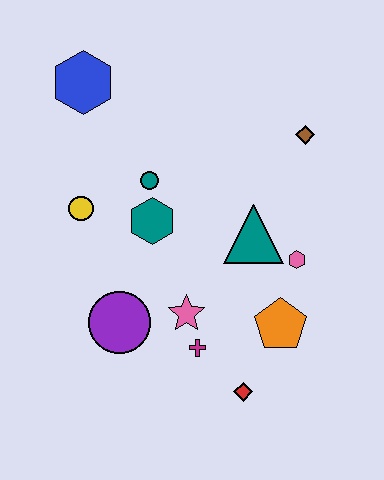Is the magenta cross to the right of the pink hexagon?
No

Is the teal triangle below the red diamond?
No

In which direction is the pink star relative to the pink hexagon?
The pink star is to the left of the pink hexagon.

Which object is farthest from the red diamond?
The blue hexagon is farthest from the red diamond.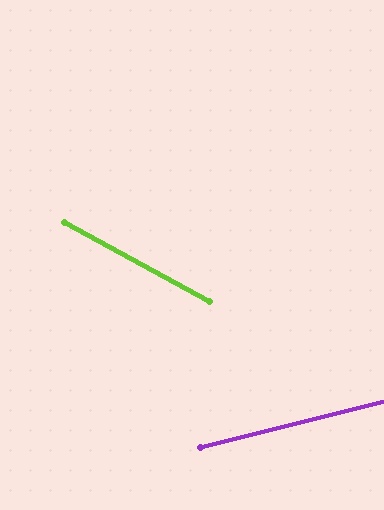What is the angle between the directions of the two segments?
Approximately 42 degrees.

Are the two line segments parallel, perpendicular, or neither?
Neither parallel nor perpendicular — they differ by about 42°.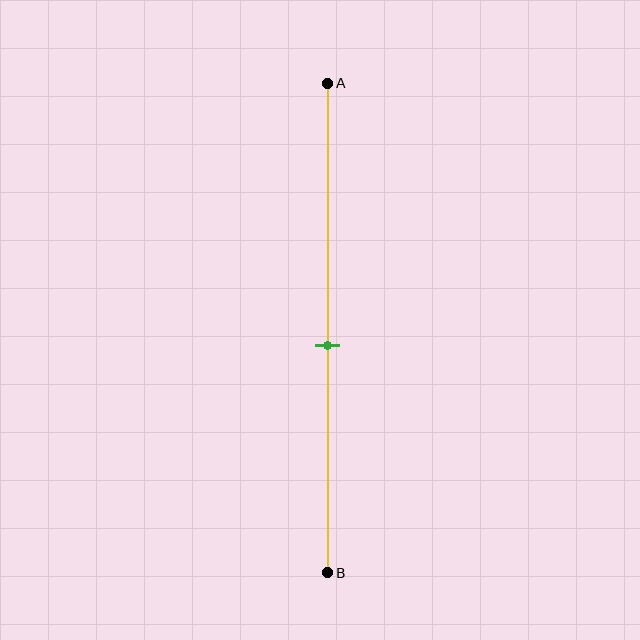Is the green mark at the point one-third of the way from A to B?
No, the mark is at about 55% from A, not at the 33% one-third point.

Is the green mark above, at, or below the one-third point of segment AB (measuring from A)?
The green mark is below the one-third point of segment AB.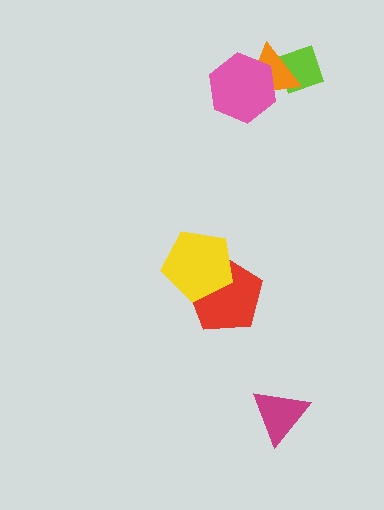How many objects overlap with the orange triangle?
2 objects overlap with the orange triangle.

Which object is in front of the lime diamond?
The orange triangle is in front of the lime diamond.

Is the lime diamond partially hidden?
Yes, it is partially covered by another shape.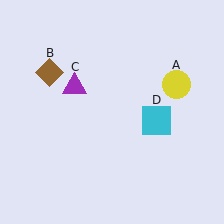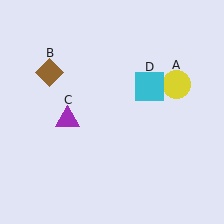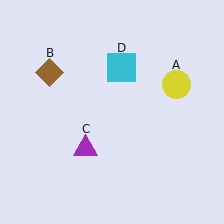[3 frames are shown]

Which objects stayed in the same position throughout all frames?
Yellow circle (object A) and brown diamond (object B) remained stationary.